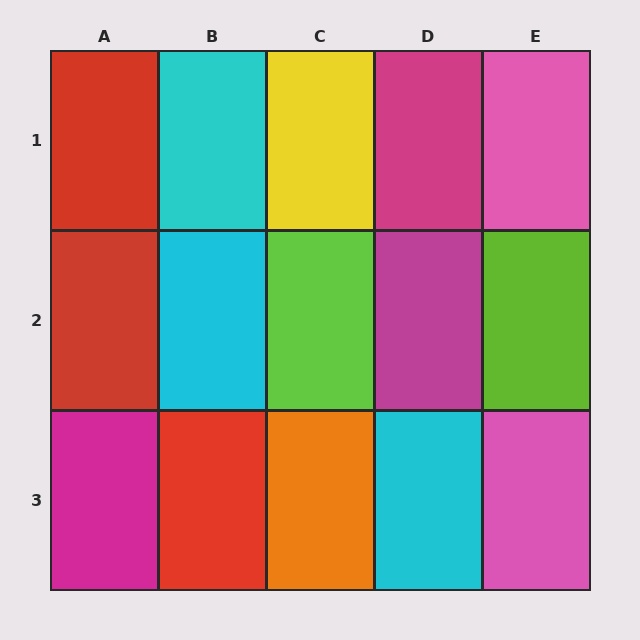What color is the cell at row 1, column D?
Magenta.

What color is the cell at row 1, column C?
Yellow.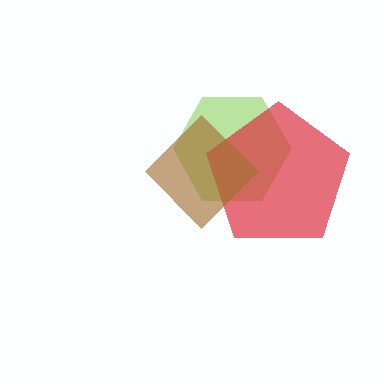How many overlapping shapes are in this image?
There are 3 overlapping shapes in the image.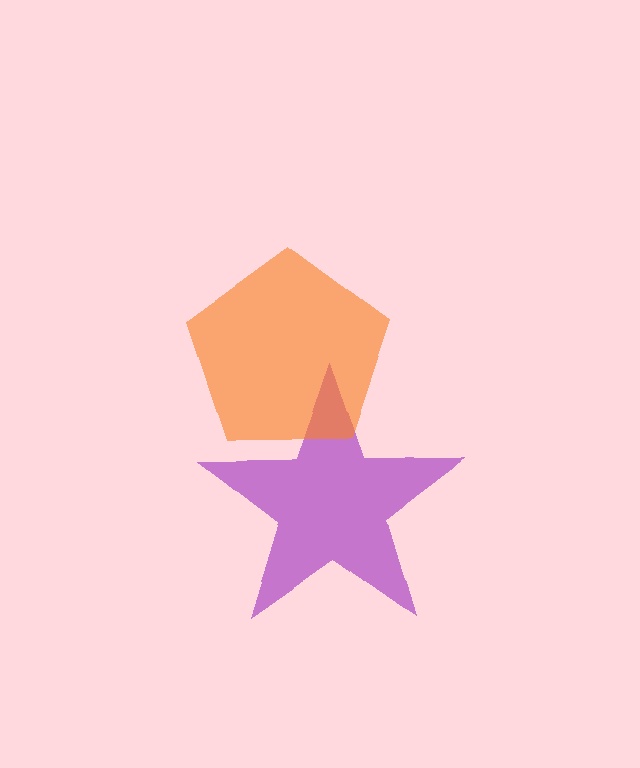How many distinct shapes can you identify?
There are 2 distinct shapes: a purple star, an orange pentagon.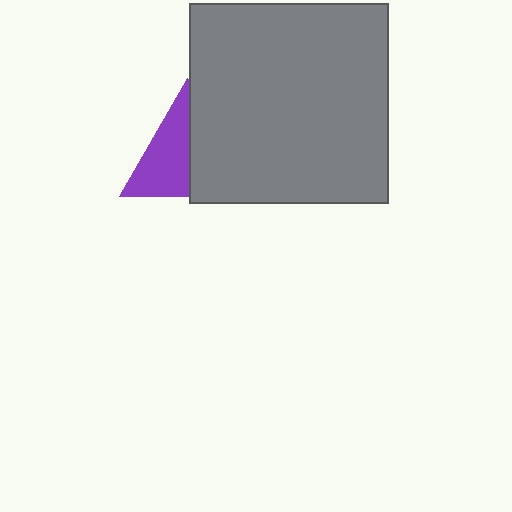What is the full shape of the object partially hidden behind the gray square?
The partially hidden object is a purple triangle.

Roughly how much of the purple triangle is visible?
About half of it is visible (roughly 53%).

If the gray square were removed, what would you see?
You would see the complete purple triangle.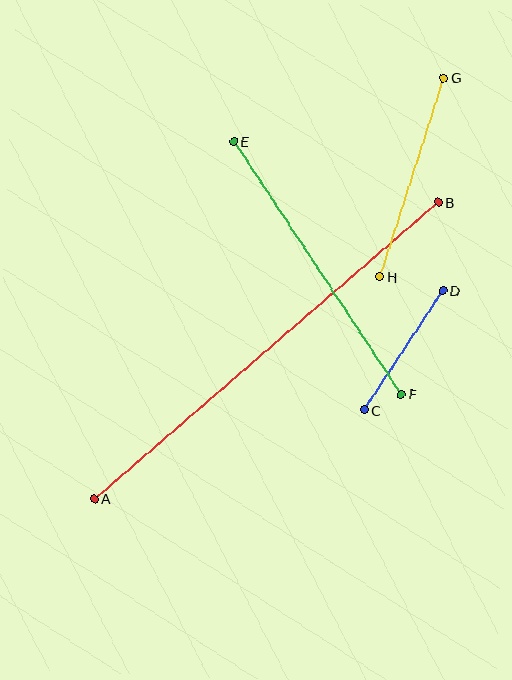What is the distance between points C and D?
The distance is approximately 143 pixels.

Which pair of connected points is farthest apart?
Points A and B are farthest apart.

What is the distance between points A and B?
The distance is approximately 454 pixels.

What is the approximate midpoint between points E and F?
The midpoint is at approximately (317, 268) pixels.